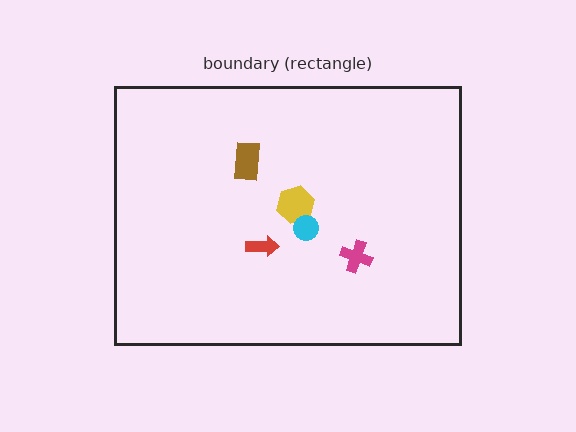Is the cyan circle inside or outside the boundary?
Inside.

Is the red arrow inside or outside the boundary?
Inside.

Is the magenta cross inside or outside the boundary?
Inside.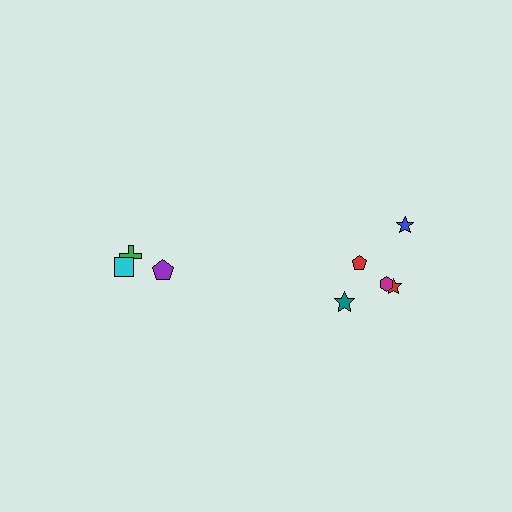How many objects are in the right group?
There are 5 objects.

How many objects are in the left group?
There are 3 objects.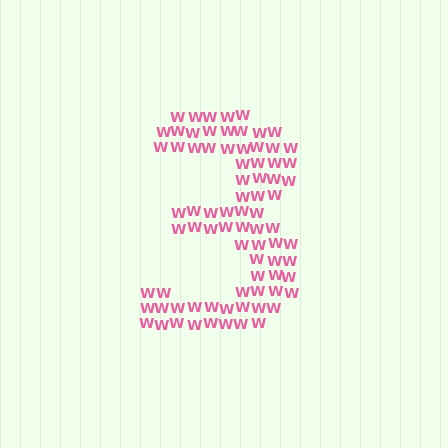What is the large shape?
The large shape is the digit 3.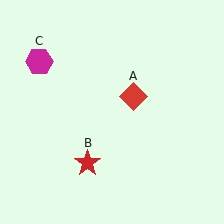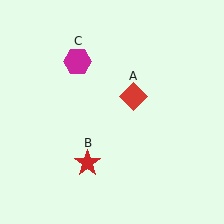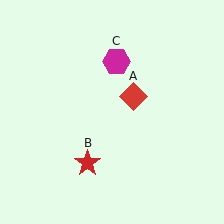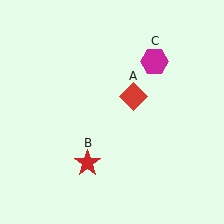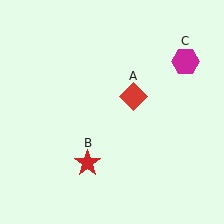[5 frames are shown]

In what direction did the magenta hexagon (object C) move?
The magenta hexagon (object C) moved right.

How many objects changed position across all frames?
1 object changed position: magenta hexagon (object C).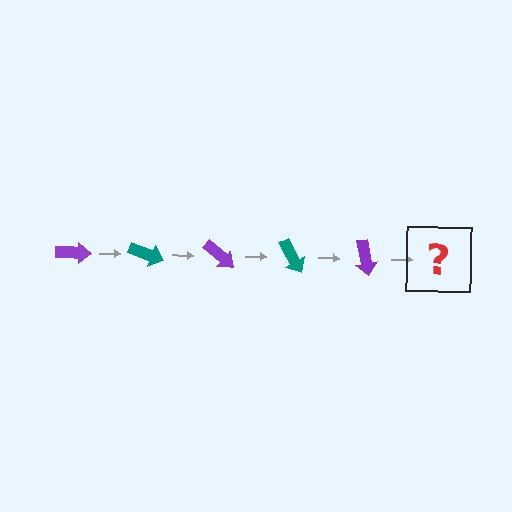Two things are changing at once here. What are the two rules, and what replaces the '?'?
The two rules are that it rotates 20 degrees each step and the color cycles through purple and teal. The '?' should be a teal arrow, rotated 100 degrees from the start.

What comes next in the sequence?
The next element should be a teal arrow, rotated 100 degrees from the start.